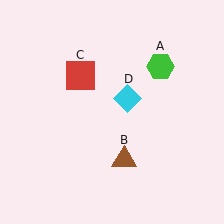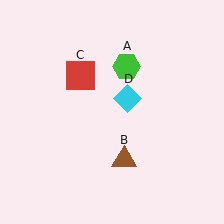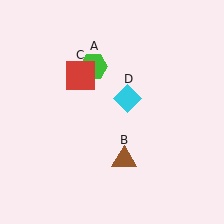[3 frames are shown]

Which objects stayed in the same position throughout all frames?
Brown triangle (object B) and red square (object C) and cyan diamond (object D) remained stationary.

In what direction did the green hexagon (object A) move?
The green hexagon (object A) moved left.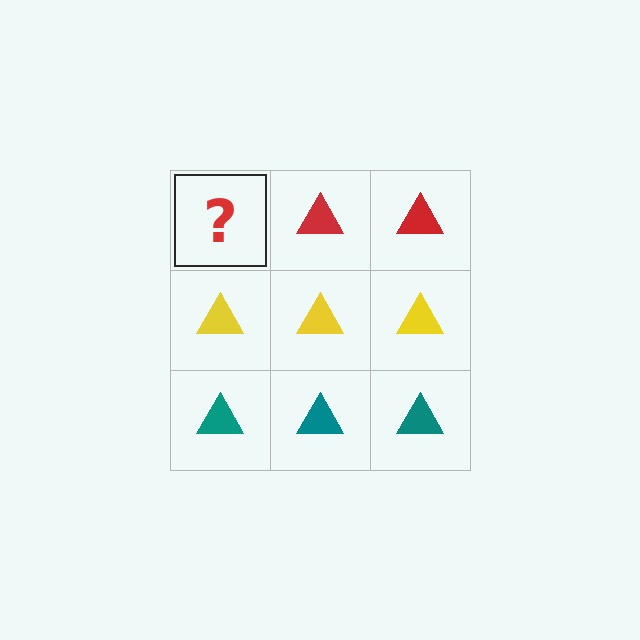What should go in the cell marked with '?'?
The missing cell should contain a red triangle.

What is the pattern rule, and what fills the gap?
The rule is that each row has a consistent color. The gap should be filled with a red triangle.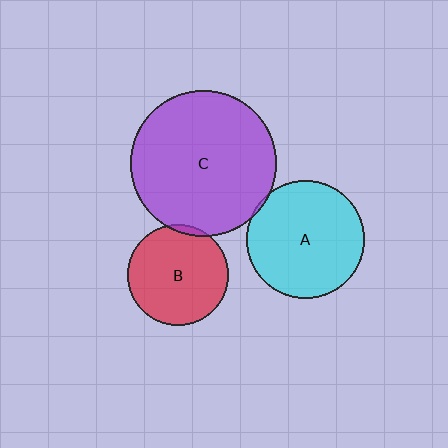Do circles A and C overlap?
Yes.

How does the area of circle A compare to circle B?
Approximately 1.4 times.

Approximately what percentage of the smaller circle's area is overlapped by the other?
Approximately 5%.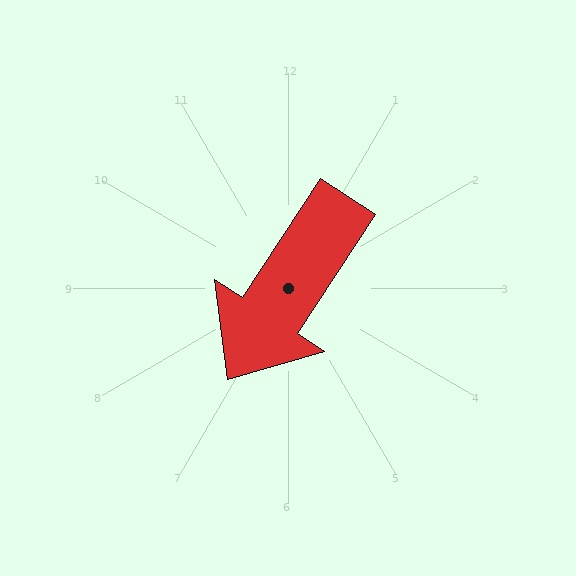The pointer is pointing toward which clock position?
Roughly 7 o'clock.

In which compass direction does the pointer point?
Southwest.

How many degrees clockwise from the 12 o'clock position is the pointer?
Approximately 213 degrees.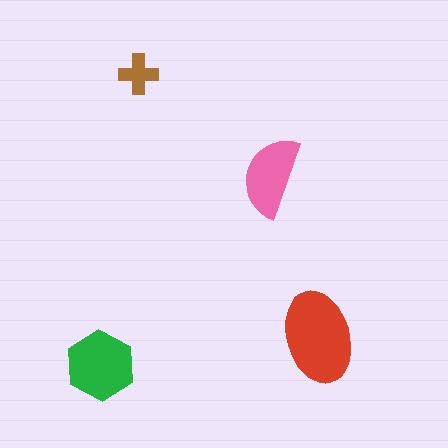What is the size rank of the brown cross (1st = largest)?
4th.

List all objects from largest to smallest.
The red ellipse, the green hexagon, the pink semicircle, the brown cross.